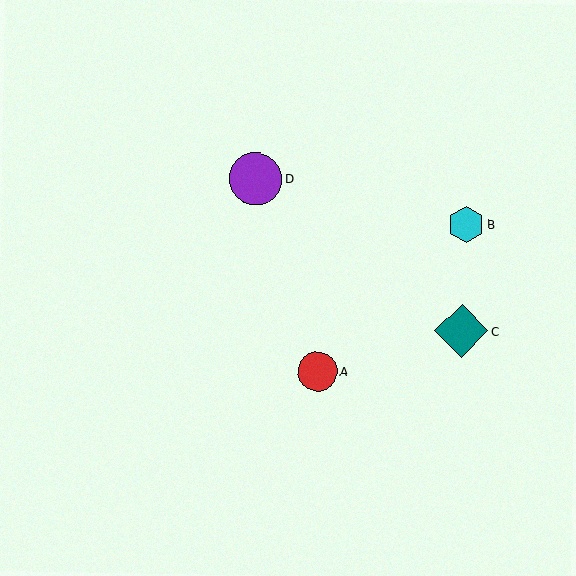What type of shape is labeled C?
Shape C is a teal diamond.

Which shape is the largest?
The teal diamond (labeled C) is the largest.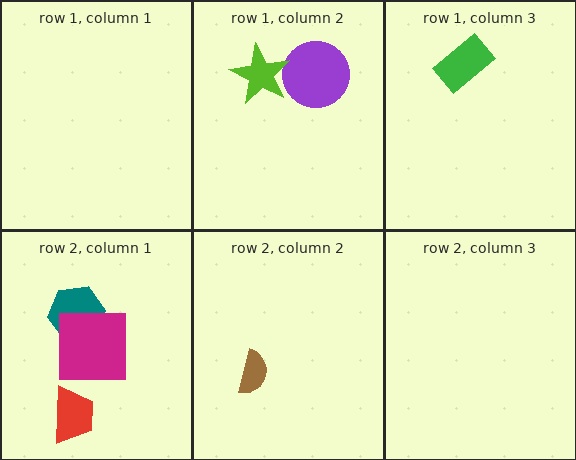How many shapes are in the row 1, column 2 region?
2.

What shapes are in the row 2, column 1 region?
The red trapezoid, the teal hexagon, the magenta square.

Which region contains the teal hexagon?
The row 2, column 1 region.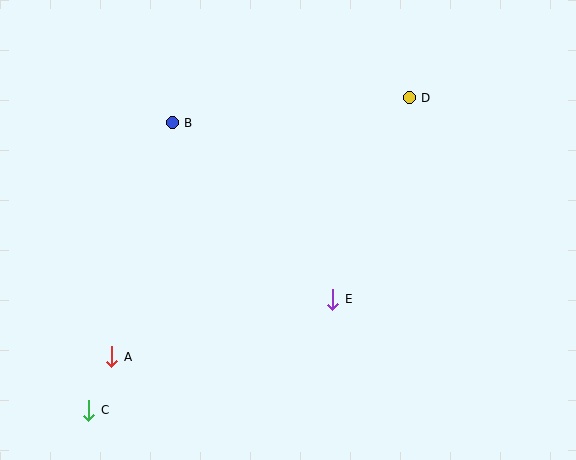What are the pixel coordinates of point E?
Point E is at (333, 300).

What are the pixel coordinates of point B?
Point B is at (172, 123).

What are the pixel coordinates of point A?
Point A is at (112, 357).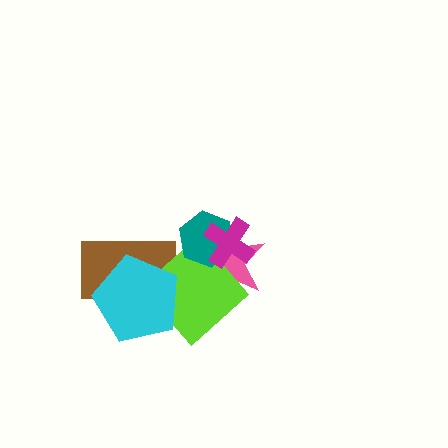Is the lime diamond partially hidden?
Yes, it is partially covered by another shape.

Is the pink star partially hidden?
Yes, it is partially covered by another shape.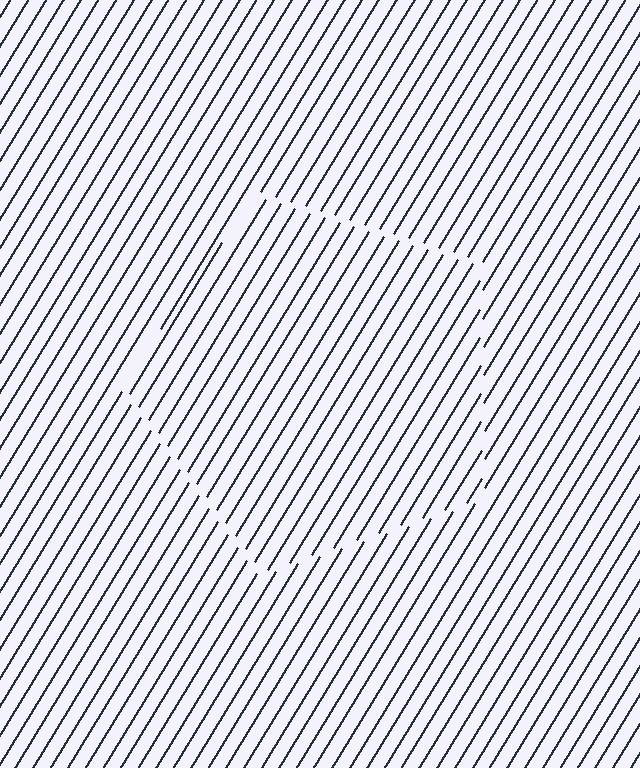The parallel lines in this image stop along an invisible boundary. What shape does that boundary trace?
An illusory pentagon. The interior of the shape contains the same grating, shifted by half a period — the contour is defined by the phase discontinuity where line-ends from the inner and outer gratings abut.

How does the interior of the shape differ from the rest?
The interior of the shape contains the same grating, shifted by half a period — the contour is defined by the phase discontinuity where line-ends from the inner and outer gratings abut.